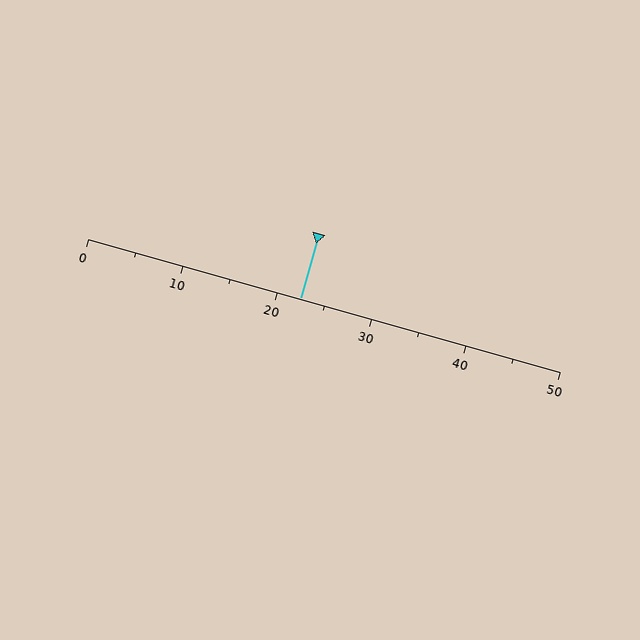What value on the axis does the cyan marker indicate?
The marker indicates approximately 22.5.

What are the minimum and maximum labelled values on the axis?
The axis runs from 0 to 50.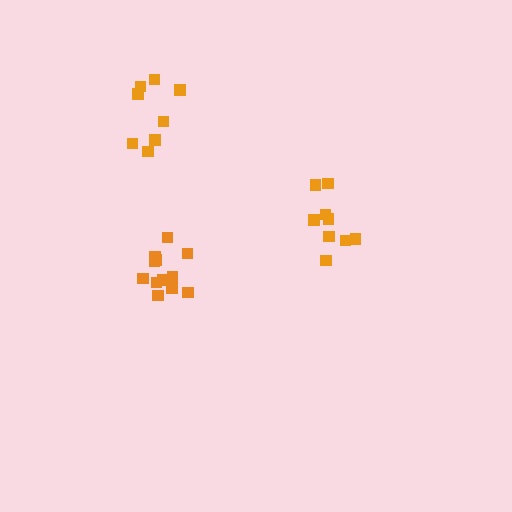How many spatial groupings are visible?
There are 3 spatial groupings.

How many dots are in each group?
Group 1: 8 dots, Group 2: 9 dots, Group 3: 12 dots (29 total).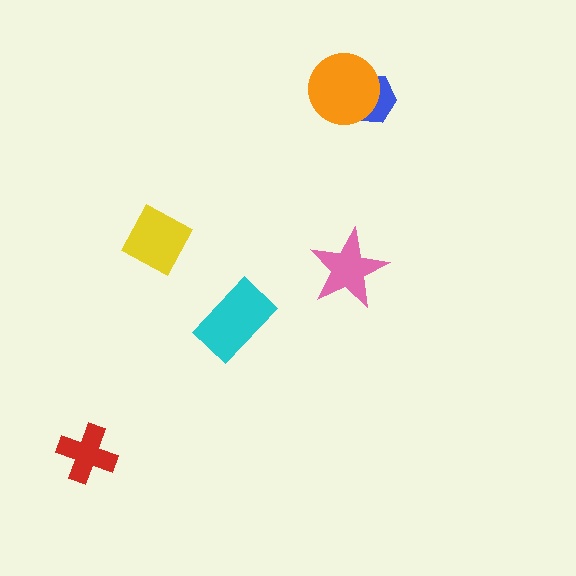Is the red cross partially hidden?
No, no other shape covers it.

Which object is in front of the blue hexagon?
The orange circle is in front of the blue hexagon.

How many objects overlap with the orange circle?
1 object overlaps with the orange circle.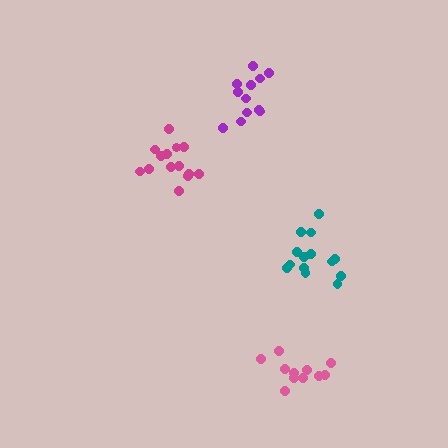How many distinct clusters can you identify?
There are 4 distinct clusters.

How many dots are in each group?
Group 1: 14 dots, Group 2: 11 dots, Group 3: 12 dots, Group 4: 14 dots (51 total).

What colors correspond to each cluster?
The clusters are colored: teal, pink, purple, magenta.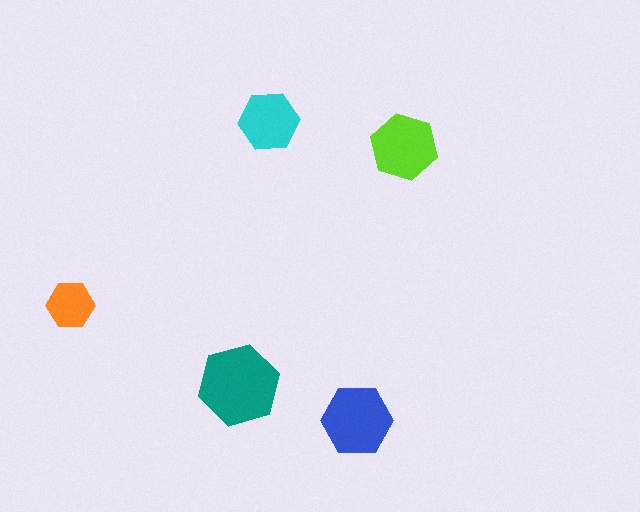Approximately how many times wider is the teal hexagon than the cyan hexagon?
About 1.5 times wider.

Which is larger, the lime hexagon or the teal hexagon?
The teal one.